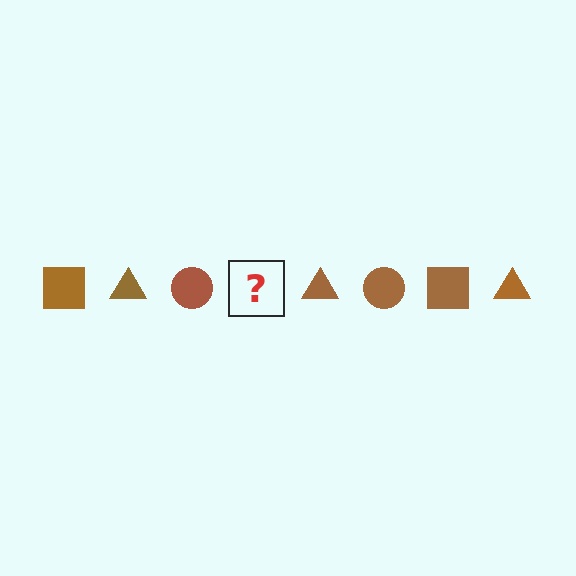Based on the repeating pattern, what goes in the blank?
The blank should be a brown square.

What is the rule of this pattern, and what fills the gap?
The rule is that the pattern cycles through square, triangle, circle shapes in brown. The gap should be filled with a brown square.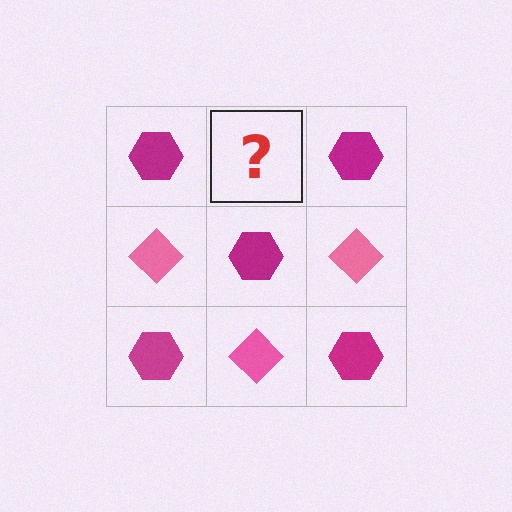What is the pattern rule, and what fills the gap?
The rule is that it alternates magenta hexagon and pink diamond in a checkerboard pattern. The gap should be filled with a pink diamond.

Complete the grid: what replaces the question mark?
The question mark should be replaced with a pink diamond.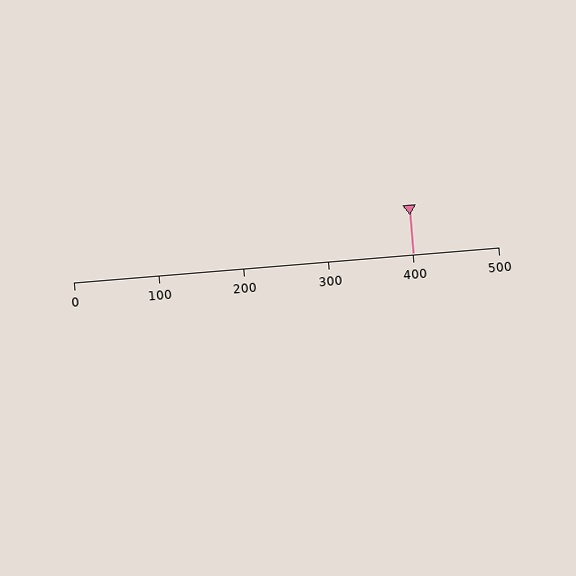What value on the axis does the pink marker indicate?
The marker indicates approximately 400.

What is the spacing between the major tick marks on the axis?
The major ticks are spaced 100 apart.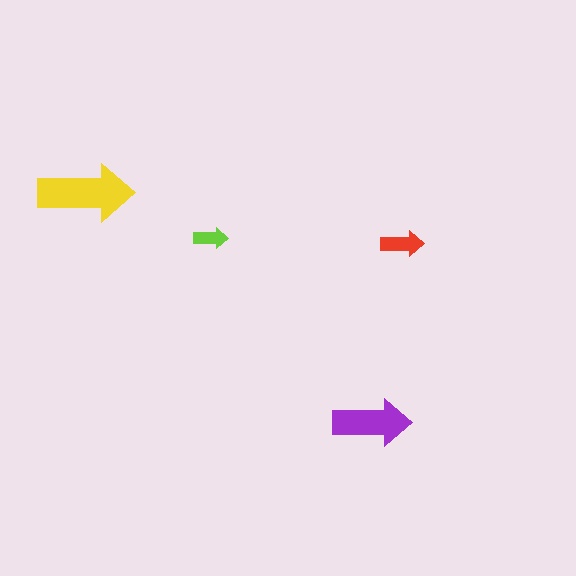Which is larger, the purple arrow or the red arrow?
The purple one.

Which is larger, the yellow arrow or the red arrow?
The yellow one.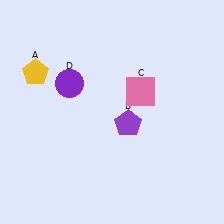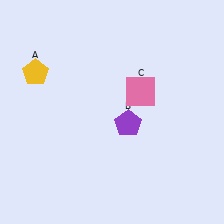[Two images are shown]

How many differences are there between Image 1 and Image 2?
There is 1 difference between the two images.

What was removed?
The purple circle (D) was removed in Image 2.